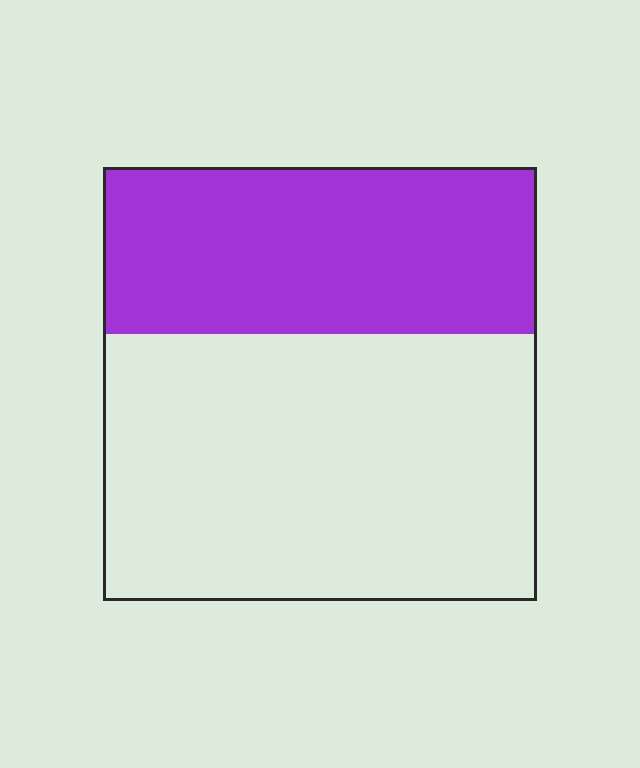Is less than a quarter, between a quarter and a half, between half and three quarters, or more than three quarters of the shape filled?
Between a quarter and a half.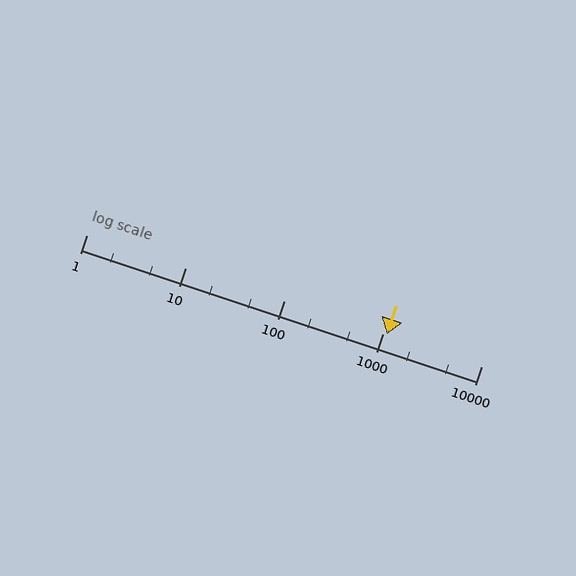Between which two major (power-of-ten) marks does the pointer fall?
The pointer is between 1000 and 10000.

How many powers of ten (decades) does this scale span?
The scale spans 4 decades, from 1 to 10000.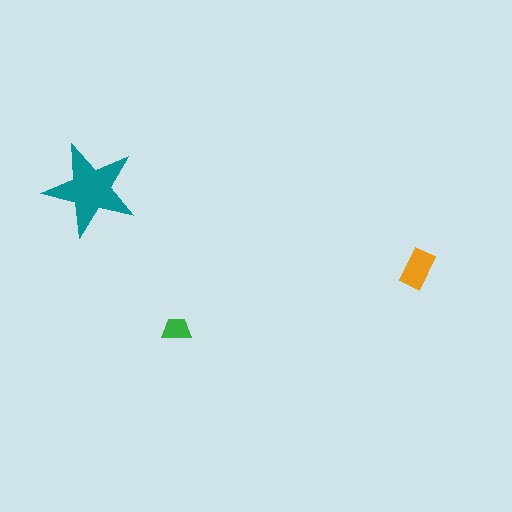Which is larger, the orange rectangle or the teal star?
The teal star.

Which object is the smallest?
The green trapezoid.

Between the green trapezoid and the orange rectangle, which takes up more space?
The orange rectangle.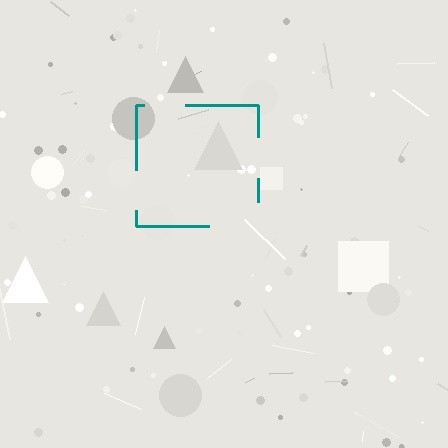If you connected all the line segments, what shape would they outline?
They would outline a square.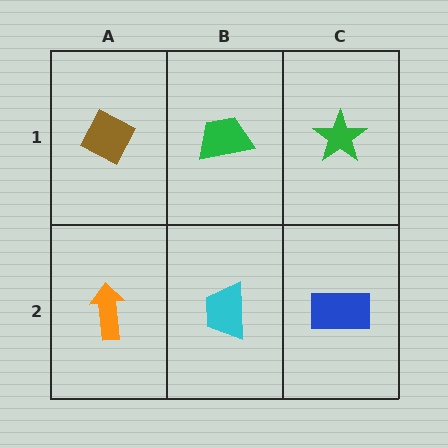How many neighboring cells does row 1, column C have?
2.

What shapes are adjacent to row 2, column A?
A brown diamond (row 1, column A), a cyan trapezoid (row 2, column B).